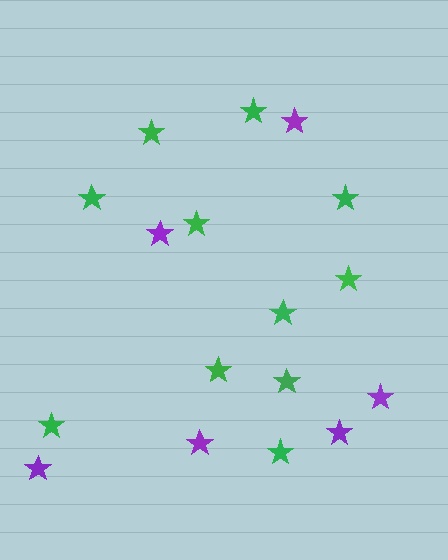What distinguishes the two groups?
There are 2 groups: one group of purple stars (6) and one group of green stars (11).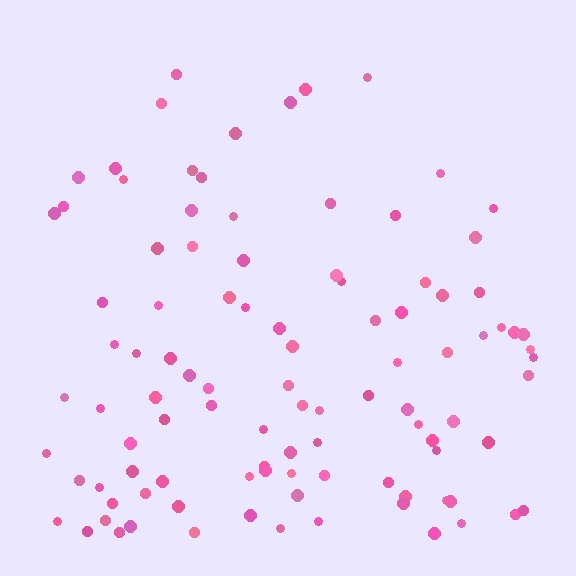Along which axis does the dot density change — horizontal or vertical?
Vertical.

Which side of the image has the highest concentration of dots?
The bottom.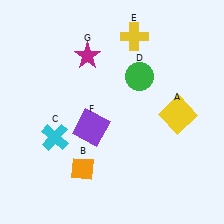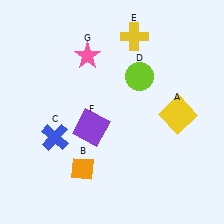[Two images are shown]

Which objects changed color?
C changed from cyan to blue. D changed from green to lime. G changed from magenta to pink.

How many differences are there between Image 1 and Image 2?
There are 3 differences between the two images.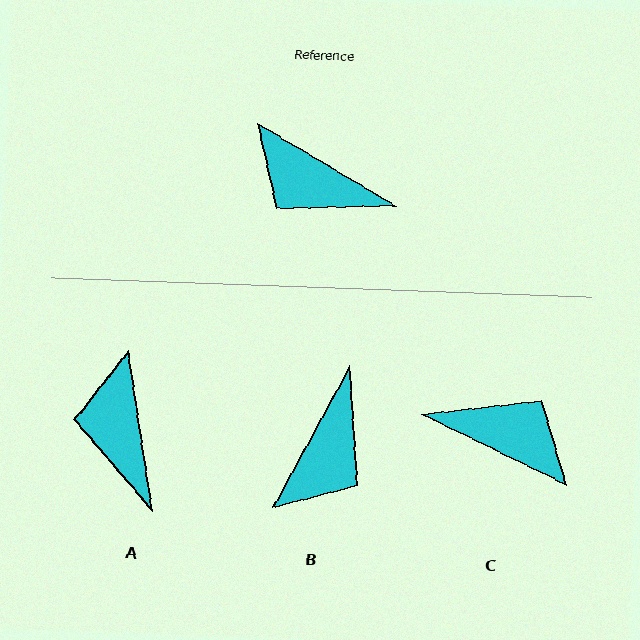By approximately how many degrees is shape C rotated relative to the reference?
Approximately 175 degrees clockwise.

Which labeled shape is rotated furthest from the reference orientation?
C, about 175 degrees away.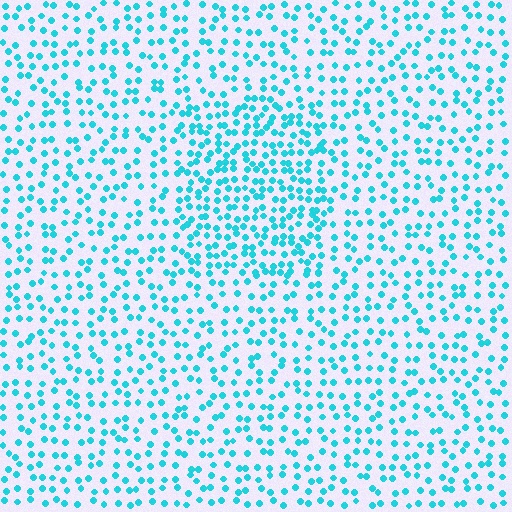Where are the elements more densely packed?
The elements are more densely packed inside the rectangle boundary.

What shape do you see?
I see a rectangle.